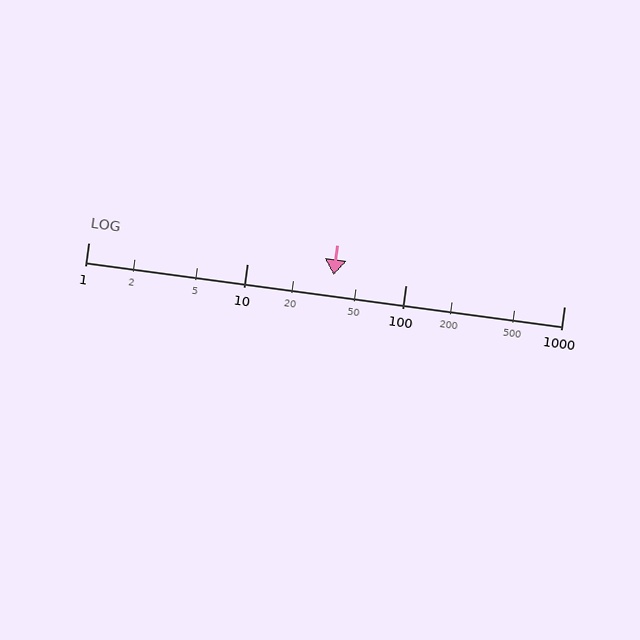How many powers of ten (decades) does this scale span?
The scale spans 3 decades, from 1 to 1000.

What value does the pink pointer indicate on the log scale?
The pointer indicates approximately 35.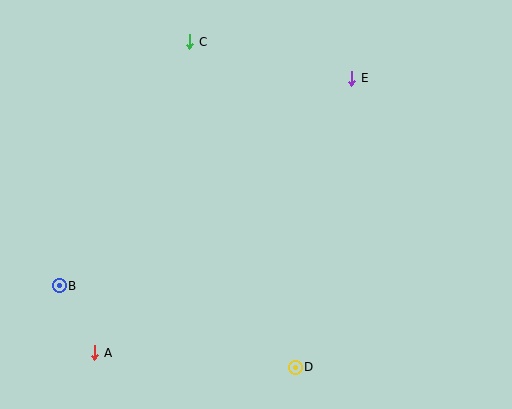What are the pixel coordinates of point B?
Point B is at (59, 286).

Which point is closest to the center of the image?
Point E at (352, 78) is closest to the center.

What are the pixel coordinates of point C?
Point C is at (190, 42).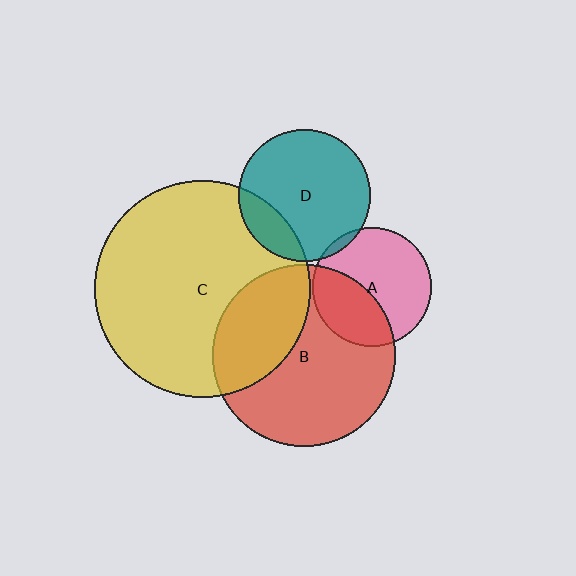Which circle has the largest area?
Circle C (yellow).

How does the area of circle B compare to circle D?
Approximately 1.9 times.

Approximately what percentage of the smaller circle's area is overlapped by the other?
Approximately 35%.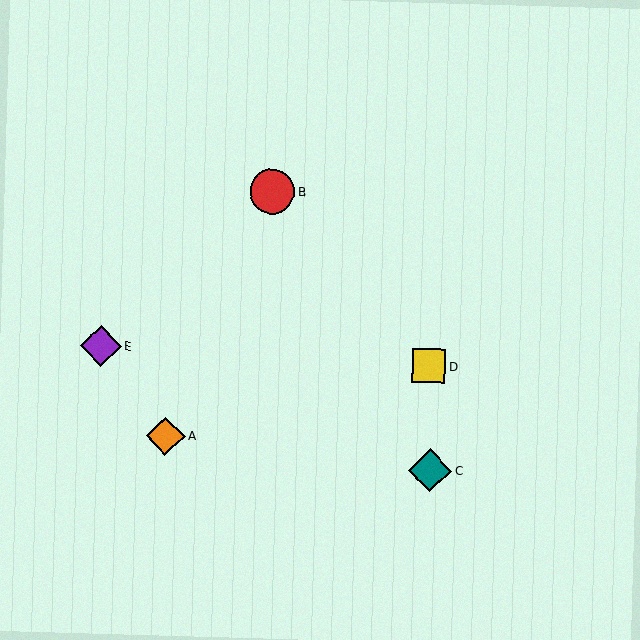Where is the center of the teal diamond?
The center of the teal diamond is at (430, 470).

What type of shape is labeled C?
Shape C is a teal diamond.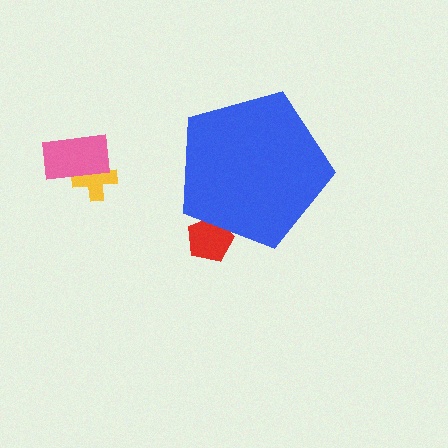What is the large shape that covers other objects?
A blue pentagon.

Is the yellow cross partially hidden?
No, the yellow cross is fully visible.